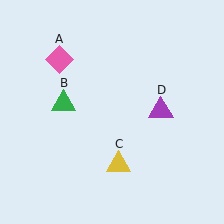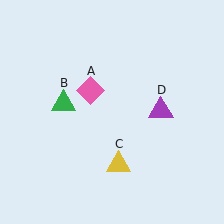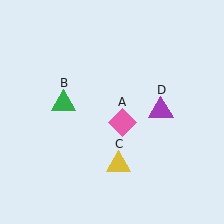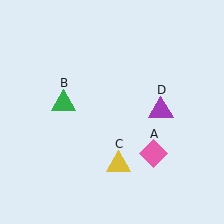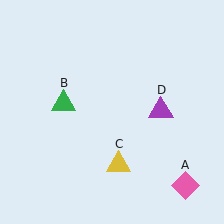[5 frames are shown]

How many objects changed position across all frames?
1 object changed position: pink diamond (object A).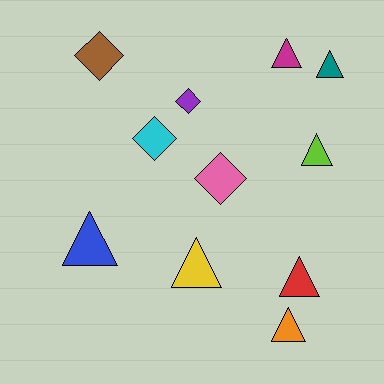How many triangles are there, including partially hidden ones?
There are 7 triangles.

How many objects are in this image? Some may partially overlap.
There are 11 objects.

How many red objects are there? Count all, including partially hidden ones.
There is 1 red object.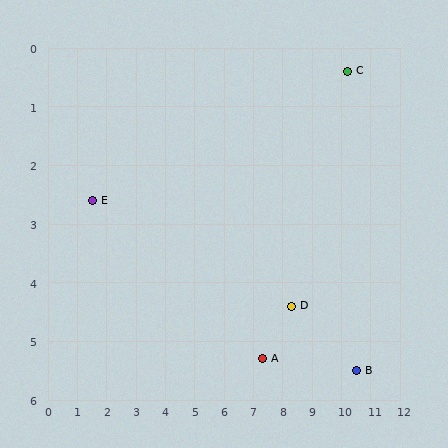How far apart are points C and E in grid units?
Points C and E are about 9.0 grid units apart.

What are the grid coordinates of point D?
Point D is at approximately (8.3, 4.4).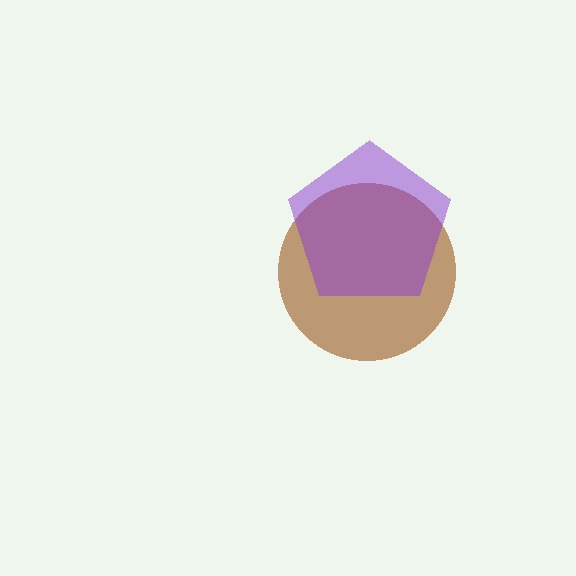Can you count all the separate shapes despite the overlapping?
Yes, there are 2 separate shapes.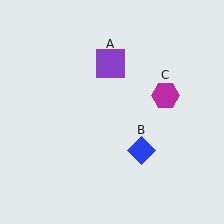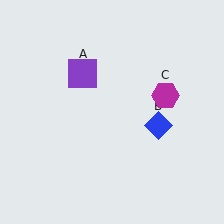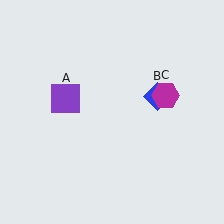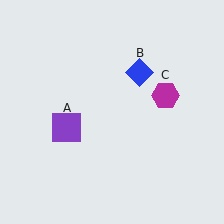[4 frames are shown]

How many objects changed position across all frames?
2 objects changed position: purple square (object A), blue diamond (object B).